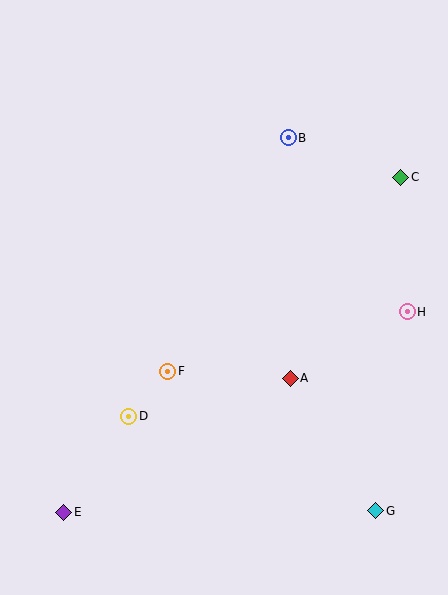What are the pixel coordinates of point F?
Point F is at (168, 372).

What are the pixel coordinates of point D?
Point D is at (129, 416).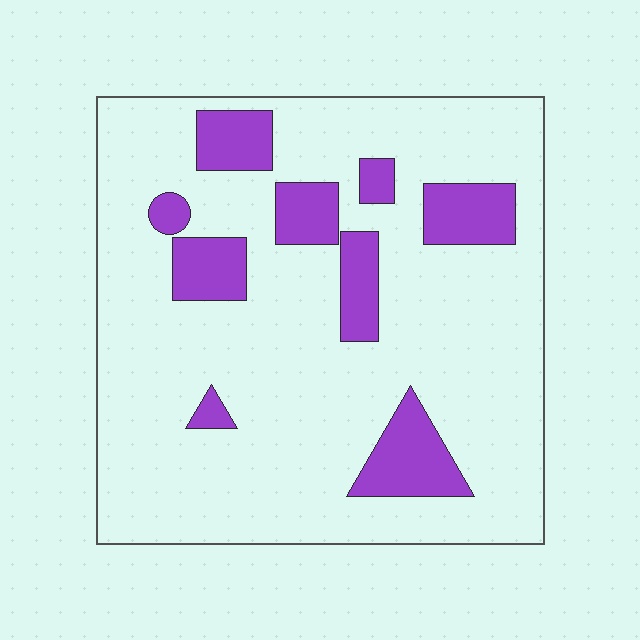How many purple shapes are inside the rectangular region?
9.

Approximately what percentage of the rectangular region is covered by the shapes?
Approximately 15%.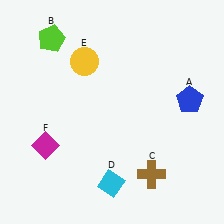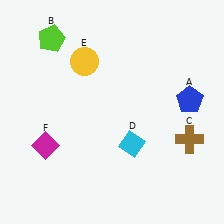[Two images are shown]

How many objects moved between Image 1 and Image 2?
2 objects moved between the two images.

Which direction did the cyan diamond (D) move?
The cyan diamond (D) moved up.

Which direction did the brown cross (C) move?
The brown cross (C) moved right.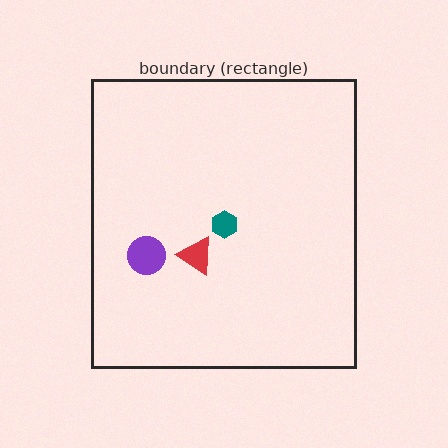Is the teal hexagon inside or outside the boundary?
Inside.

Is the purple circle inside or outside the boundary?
Inside.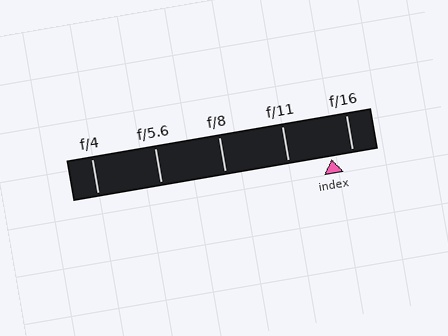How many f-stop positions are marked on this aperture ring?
There are 5 f-stop positions marked.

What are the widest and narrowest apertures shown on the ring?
The widest aperture shown is f/4 and the narrowest is f/16.